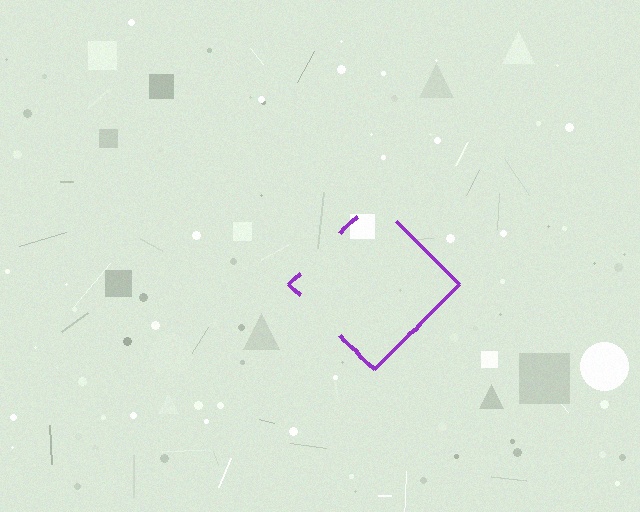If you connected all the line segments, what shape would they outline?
They would outline a diamond.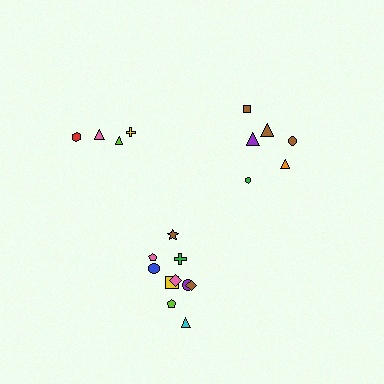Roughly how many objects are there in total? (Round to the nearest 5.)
Roughly 20 objects in total.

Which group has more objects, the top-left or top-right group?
The top-right group.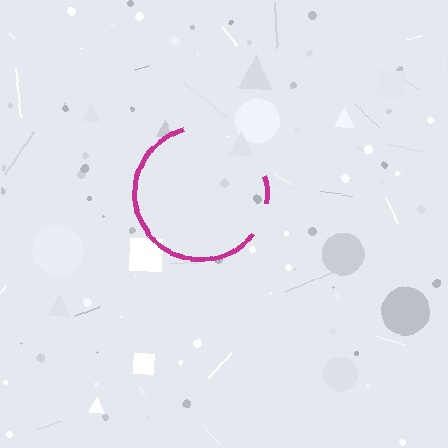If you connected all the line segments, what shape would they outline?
They would outline a circle.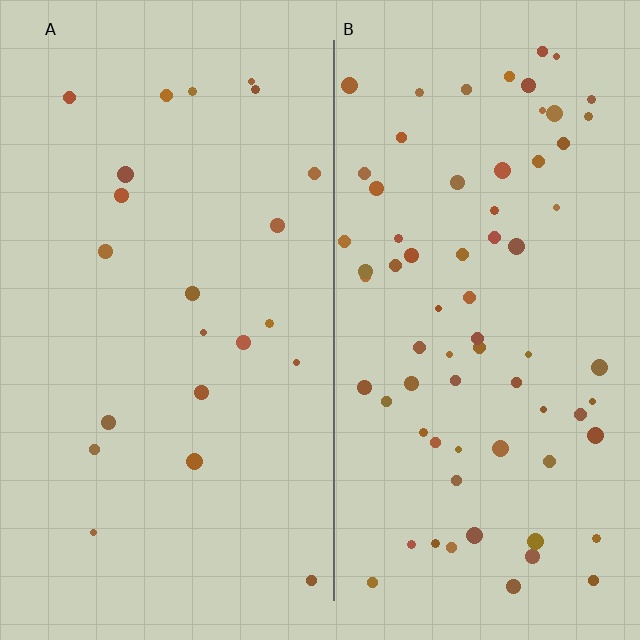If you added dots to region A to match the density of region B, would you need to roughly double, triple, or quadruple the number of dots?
Approximately triple.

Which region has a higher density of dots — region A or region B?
B (the right).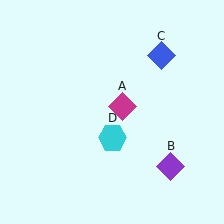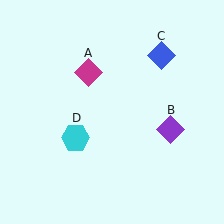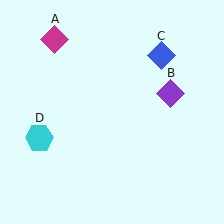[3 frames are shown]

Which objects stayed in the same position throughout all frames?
Blue diamond (object C) remained stationary.